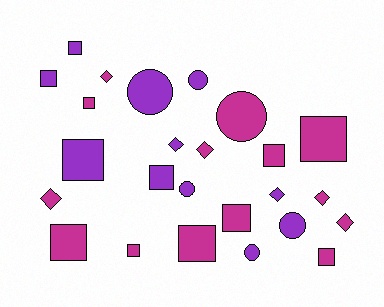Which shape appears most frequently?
Square, with 12 objects.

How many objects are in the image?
There are 25 objects.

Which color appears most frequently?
Magenta, with 14 objects.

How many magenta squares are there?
There are 8 magenta squares.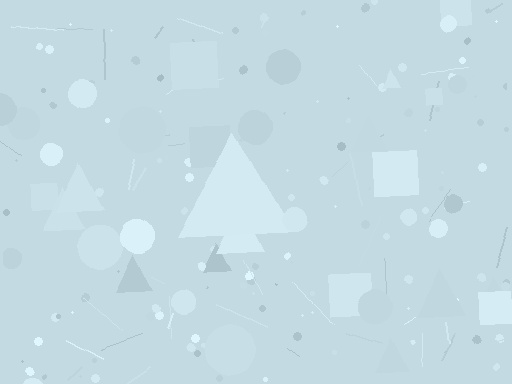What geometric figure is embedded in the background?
A triangle is embedded in the background.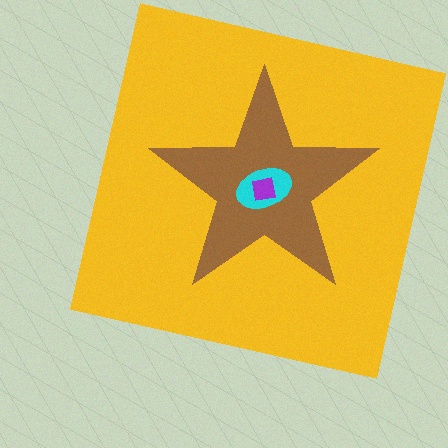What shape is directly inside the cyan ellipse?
The purple square.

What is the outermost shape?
The yellow square.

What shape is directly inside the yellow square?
The brown star.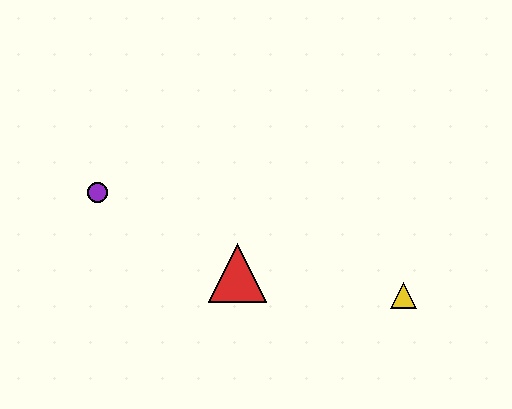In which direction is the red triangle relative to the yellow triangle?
The red triangle is to the left of the yellow triangle.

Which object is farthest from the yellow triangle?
The purple circle is farthest from the yellow triangle.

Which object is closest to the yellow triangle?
The red triangle is closest to the yellow triangle.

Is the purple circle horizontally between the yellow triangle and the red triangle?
No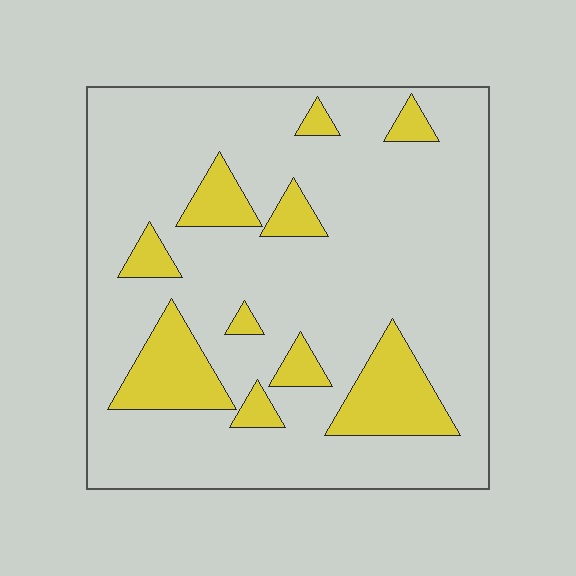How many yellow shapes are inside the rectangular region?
10.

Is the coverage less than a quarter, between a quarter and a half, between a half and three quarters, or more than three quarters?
Less than a quarter.